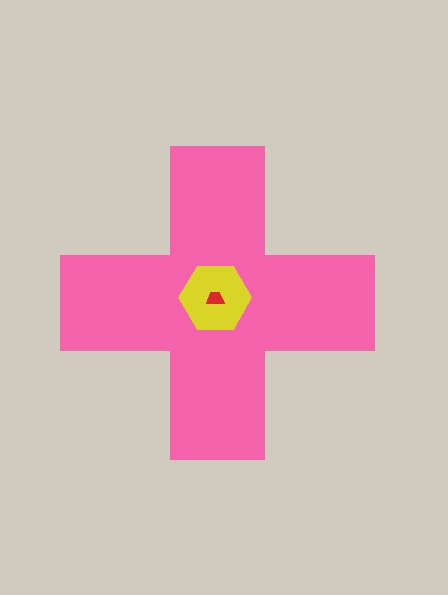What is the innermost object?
The red trapezoid.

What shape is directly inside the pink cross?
The yellow hexagon.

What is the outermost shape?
The pink cross.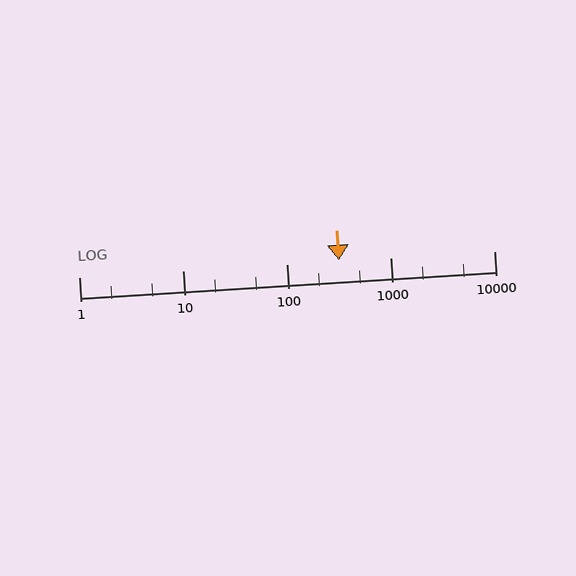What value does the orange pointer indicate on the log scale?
The pointer indicates approximately 320.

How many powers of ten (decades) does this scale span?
The scale spans 4 decades, from 1 to 10000.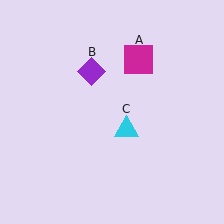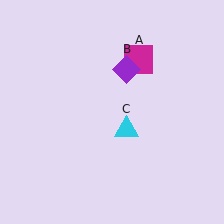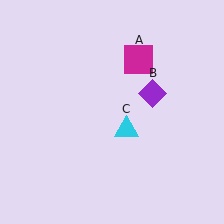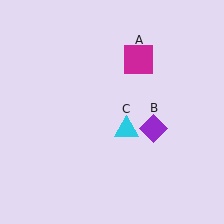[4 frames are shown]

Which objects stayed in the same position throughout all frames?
Magenta square (object A) and cyan triangle (object C) remained stationary.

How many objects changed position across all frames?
1 object changed position: purple diamond (object B).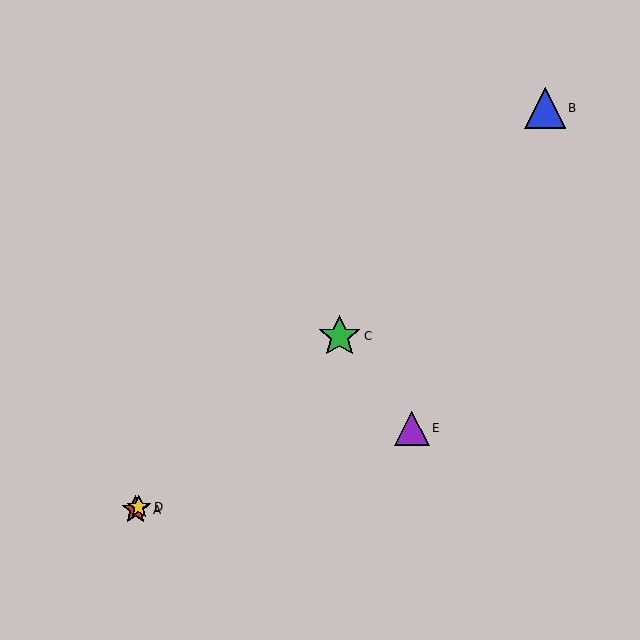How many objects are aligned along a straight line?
3 objects (A, C, D) are aligned along a straight line.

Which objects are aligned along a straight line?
Objects A, C, D are aligned along a straight line.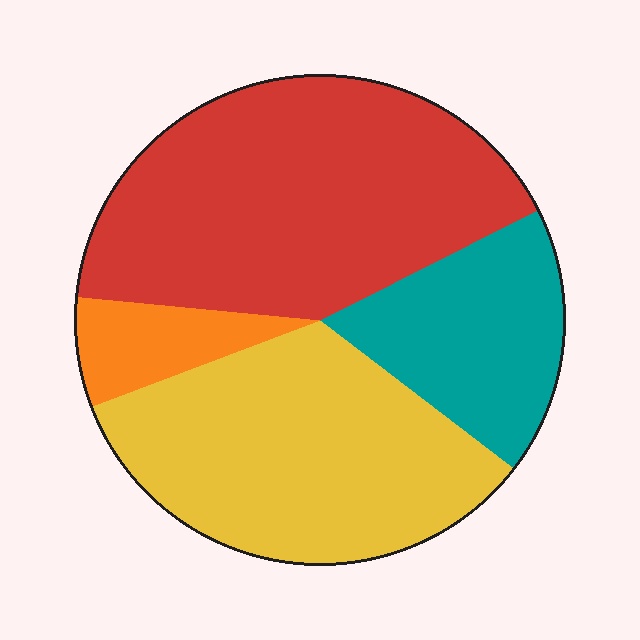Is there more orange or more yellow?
Yellow.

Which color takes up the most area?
Red, at roughly 40%.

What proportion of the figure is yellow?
Yellow covers around 35% of the figure.